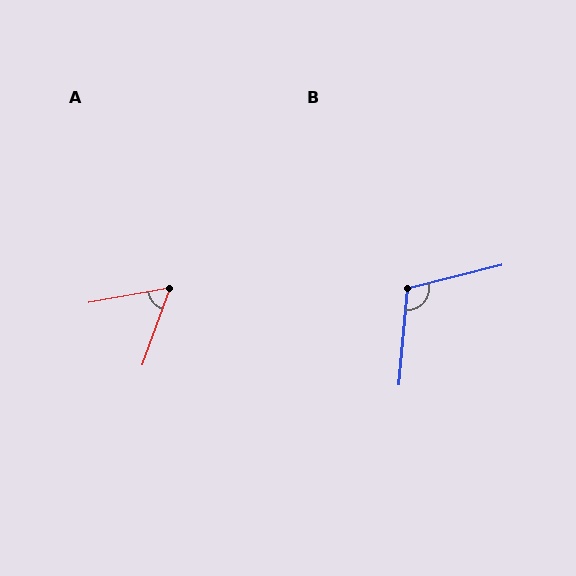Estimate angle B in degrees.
Approximately 109 degrees.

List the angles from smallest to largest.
A (60°), B (109°).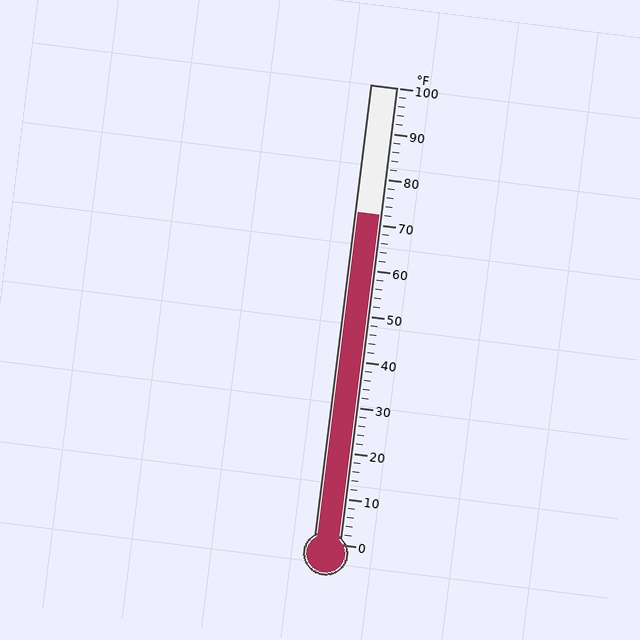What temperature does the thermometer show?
The thermometer shows approximately 72°F.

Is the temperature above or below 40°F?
The temperature is above 40°F.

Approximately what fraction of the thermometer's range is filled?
The thermometer is filled to approximately 70% of its range.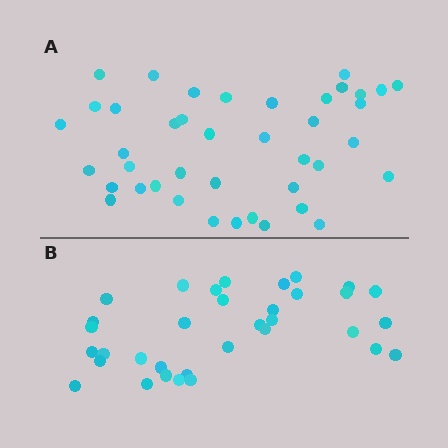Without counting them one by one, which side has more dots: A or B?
Region A (the top region) has more dots.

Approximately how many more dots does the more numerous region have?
Region A has roughly 8 or so more dots than region B.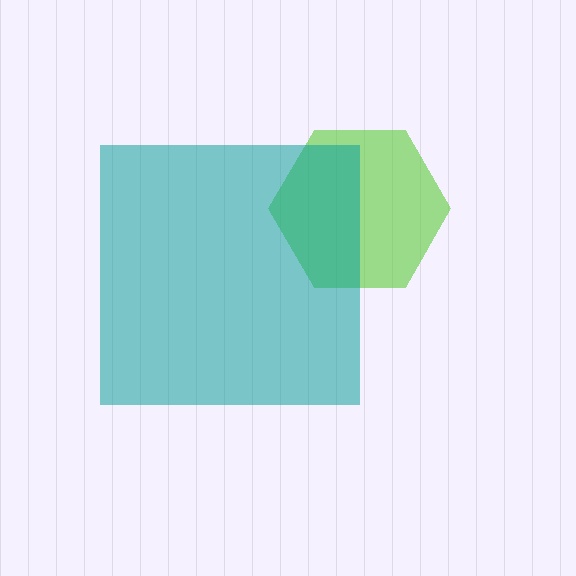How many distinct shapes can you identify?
There are 2 distinct shapes: a lime hexagon, a teal square.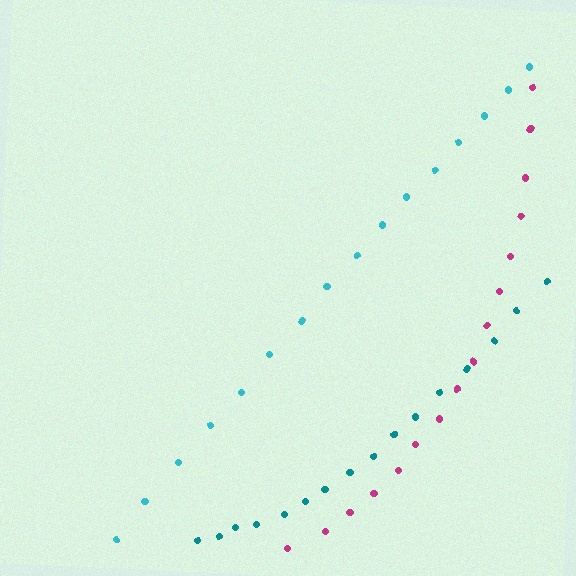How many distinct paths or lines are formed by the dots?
There are 3 distinct paths.